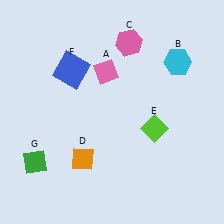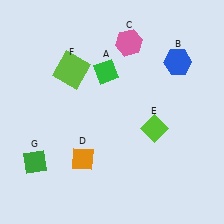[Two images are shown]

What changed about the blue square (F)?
In Image 1, F is blue. In Image 2, it changed to lime.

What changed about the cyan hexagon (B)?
In Image 1, B is cyan. In Image 2, it changed to blue.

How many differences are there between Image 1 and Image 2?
There are 3 differences between the two images.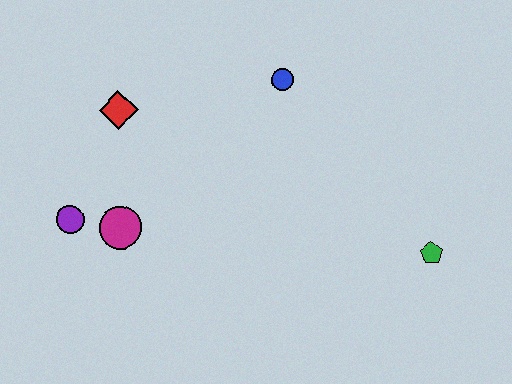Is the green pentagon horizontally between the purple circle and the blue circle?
No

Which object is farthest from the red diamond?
The green pentagon is farthest from the red diamond.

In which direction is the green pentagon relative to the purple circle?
The green pentagon is to the right of the purple circle.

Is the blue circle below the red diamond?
No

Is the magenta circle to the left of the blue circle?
Yes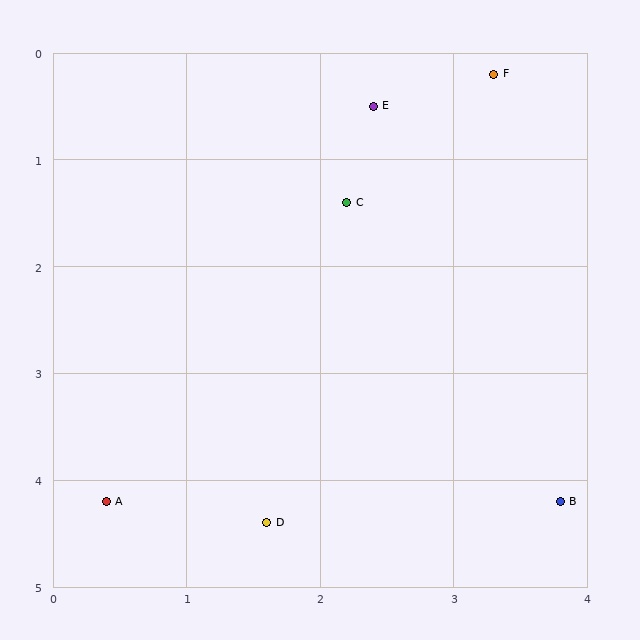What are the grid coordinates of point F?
Point F is at approximately (3.3, 0.2).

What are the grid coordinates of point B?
Point B is at approximately (3.8, 4.2).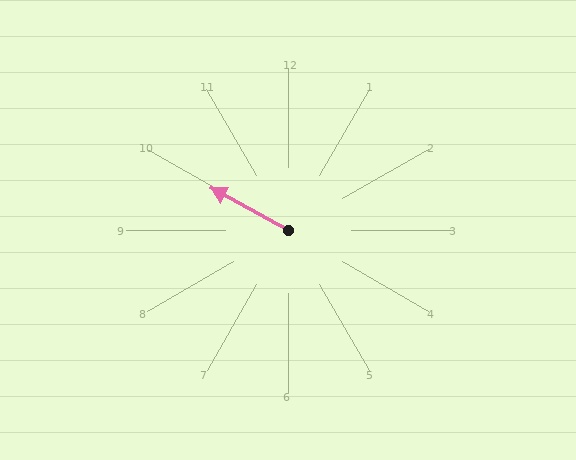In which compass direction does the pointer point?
Northwest.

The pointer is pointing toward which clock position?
Roughly 10 o'clock.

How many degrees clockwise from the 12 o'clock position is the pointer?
Approximately 299 degrees.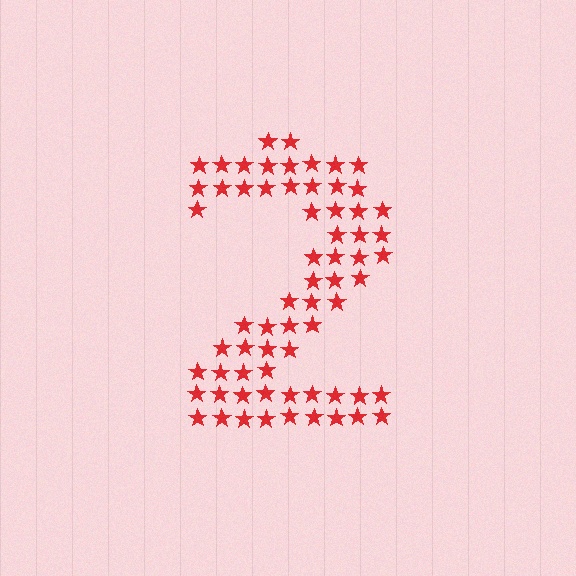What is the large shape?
The large shape is the digit 2.